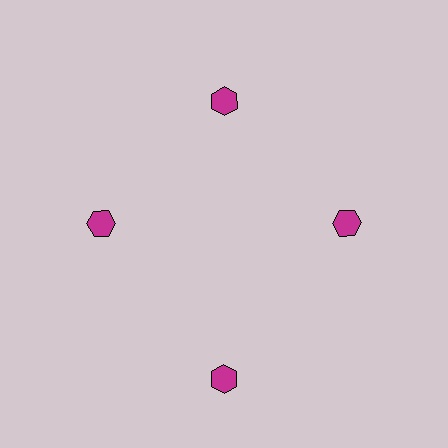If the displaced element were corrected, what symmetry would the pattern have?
It would have 4-fold rotational symmetry — the pattern would map onto itself every 90 degrees.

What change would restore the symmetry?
The symmetry would be restored by moving it inward, back onto the ring so that all 4 hexagons sit at equal angles and equal distance from the center.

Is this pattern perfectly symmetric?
No. The 4 magenta hexagons are arranged in a ring, but one element near the 6 o'clock position is pushed outward from the center, breaking the 4-fold rotational symmetry.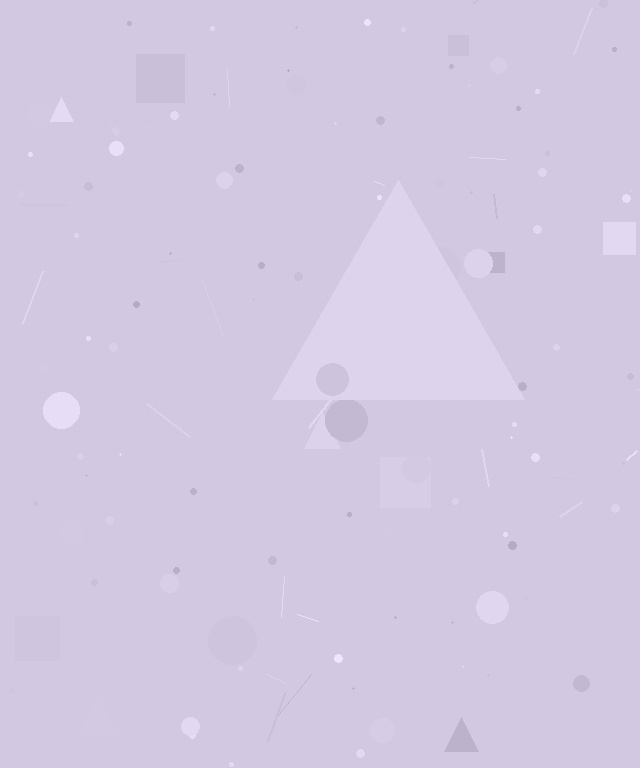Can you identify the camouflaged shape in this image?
The camouflaged shape is a triangle.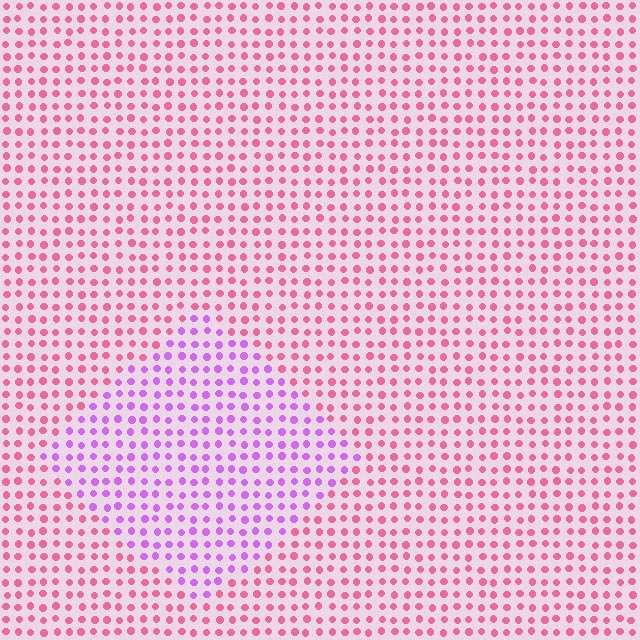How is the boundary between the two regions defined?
The boundary is defined purely by a slight shift in hue (about 48 degrees). Spacing, size, and orientation are identical on both sides.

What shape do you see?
I see a diamond.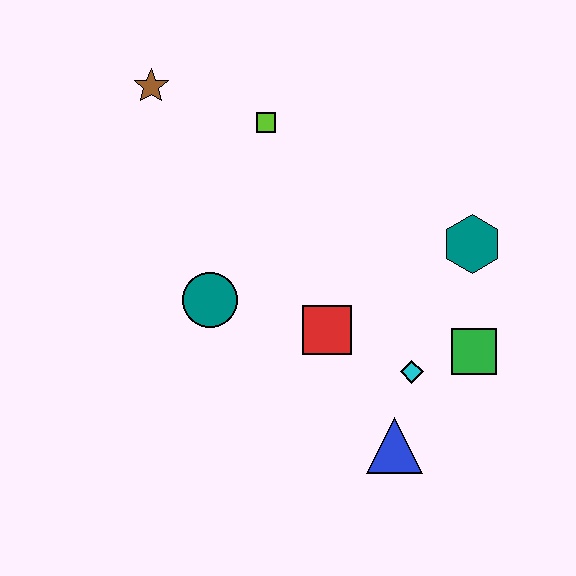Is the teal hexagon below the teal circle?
No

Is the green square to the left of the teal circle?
No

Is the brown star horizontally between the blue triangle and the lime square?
No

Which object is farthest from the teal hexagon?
The brown star is farthest from the teal hexagon.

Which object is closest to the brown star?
The lime square is closest to the brown star.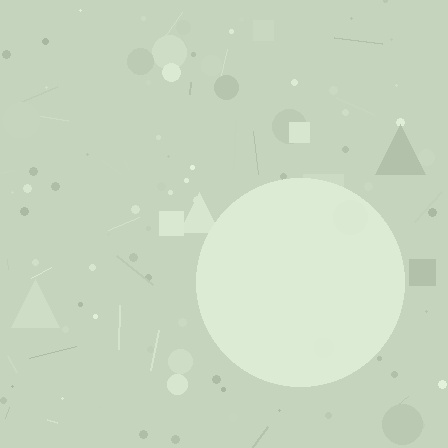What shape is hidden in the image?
A circle is hidden in the image.